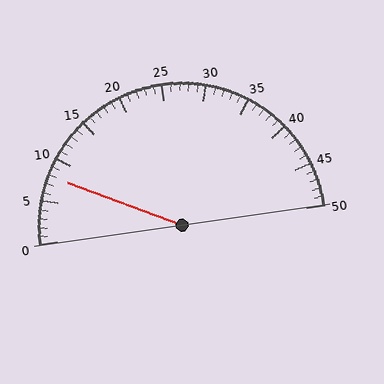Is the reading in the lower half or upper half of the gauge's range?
The reading is in the lower half of the range (0 to 50).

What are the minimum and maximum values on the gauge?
The gauge ranges from 0 to 50.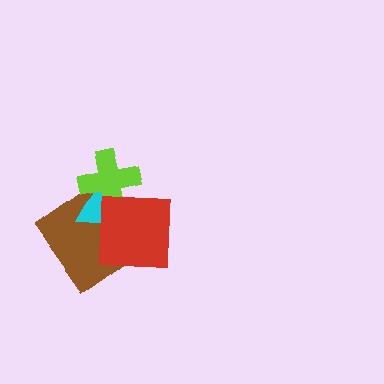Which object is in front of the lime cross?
The red square is in front of the lime cross.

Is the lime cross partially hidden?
Yes, it is partially covered by another shape.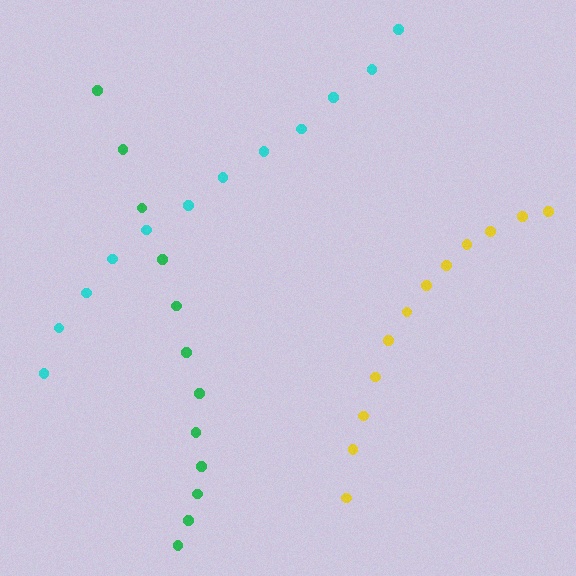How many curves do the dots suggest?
There are 3 distinct paths.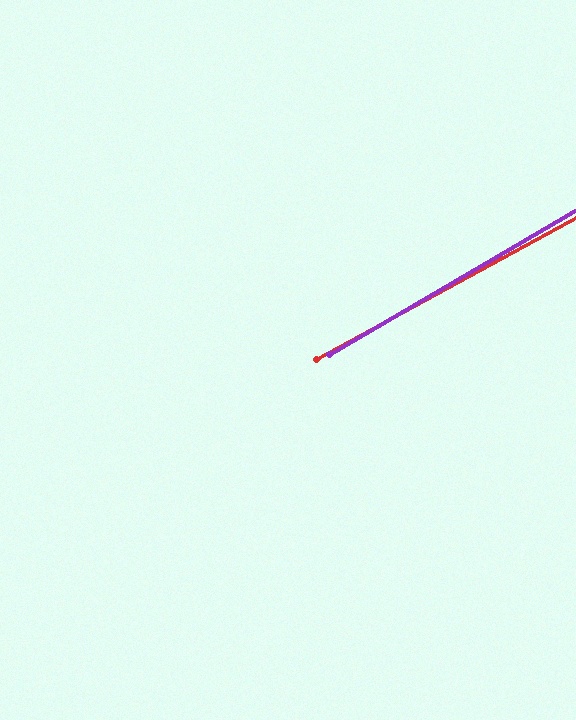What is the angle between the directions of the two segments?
Approximately 2 degrees.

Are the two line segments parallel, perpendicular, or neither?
Parallel — their directions differ by only 1.7°.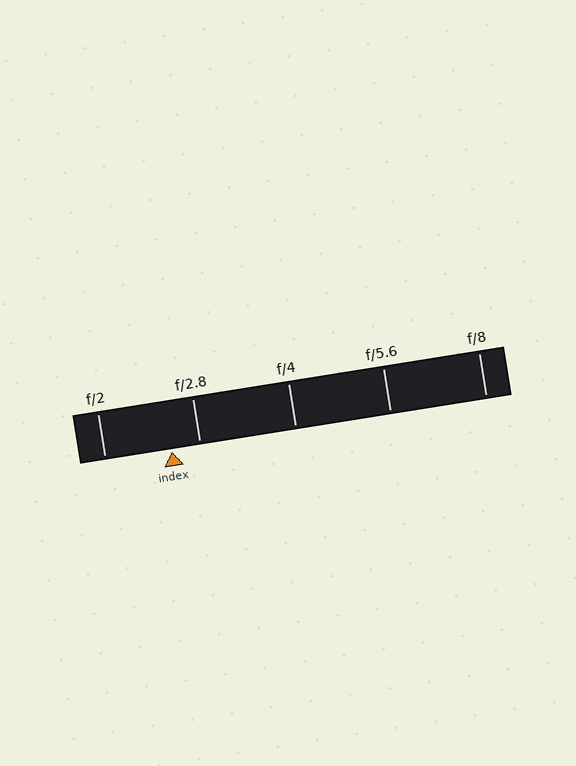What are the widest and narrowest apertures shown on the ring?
The widest aperture shown is f/2 and the narrowest is f/8.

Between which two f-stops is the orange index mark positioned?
The index mark is between f/2 and f/2.8.